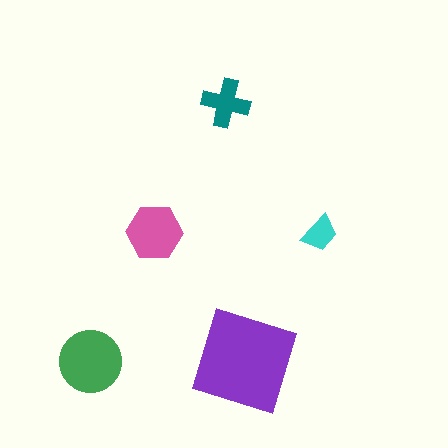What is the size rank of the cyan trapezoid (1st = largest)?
5th.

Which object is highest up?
The teal cross is topmost.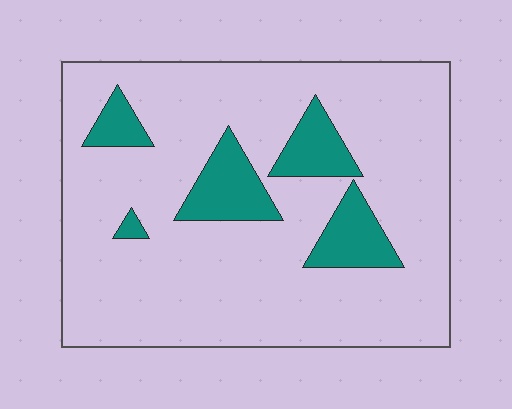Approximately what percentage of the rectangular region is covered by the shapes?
Approximately 15%.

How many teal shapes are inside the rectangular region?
5.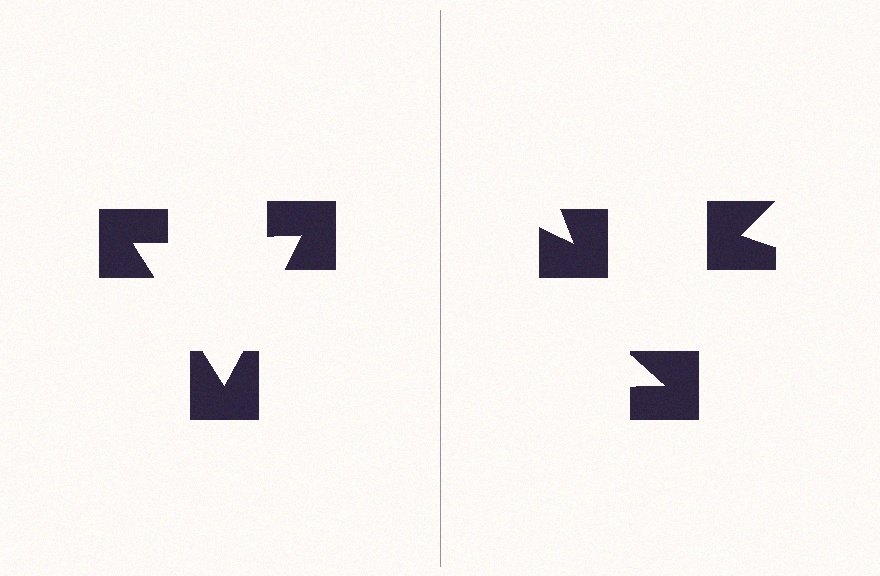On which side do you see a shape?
An illusory triangle appears on the left side. On the right side the wedge cuts are rotated, so no coherent shape forms.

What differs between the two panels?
The notched squares are positioned identically on both sides; only the wedge orientations differ. On the left they align to a triangle; on the right they are misaligned.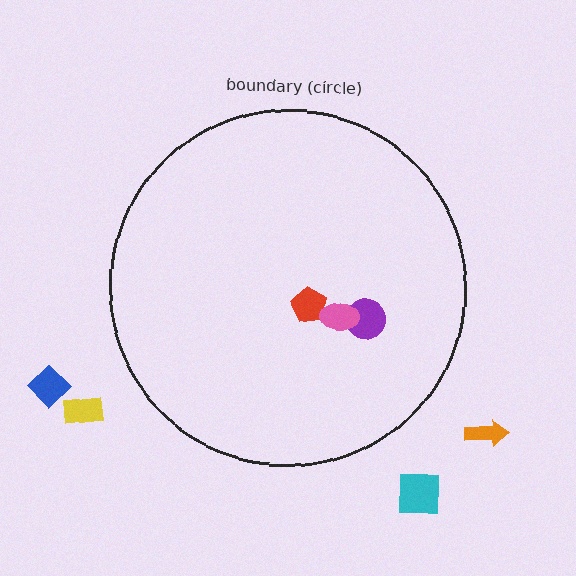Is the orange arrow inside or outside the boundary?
Outside.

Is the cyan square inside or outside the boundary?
Outside.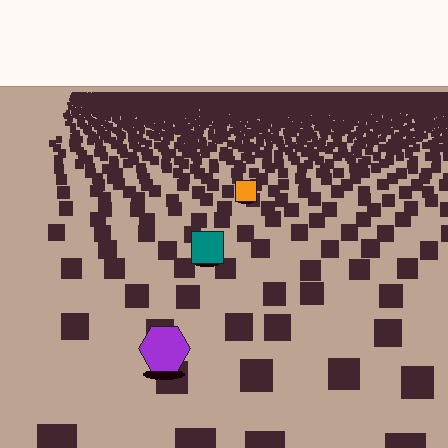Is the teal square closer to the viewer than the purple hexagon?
No. The purple hexagon is closer — you can tell from the texture gradient: the ground texture is coarser near it.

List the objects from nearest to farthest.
From nearest to farthest: the purple hexagon, the teal square, the orange square.